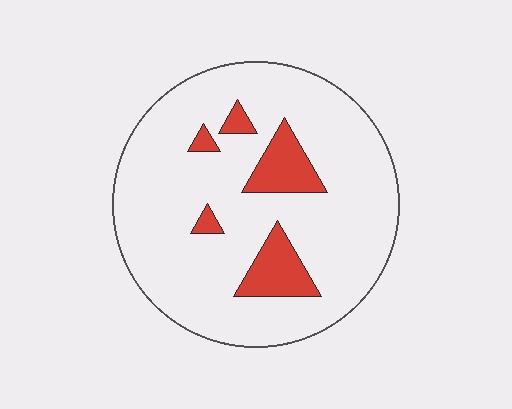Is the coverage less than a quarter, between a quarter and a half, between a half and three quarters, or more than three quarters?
Less than a quarter.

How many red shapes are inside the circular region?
5.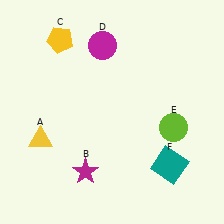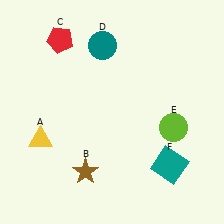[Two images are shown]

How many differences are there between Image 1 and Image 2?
There are 3 differences between the two images.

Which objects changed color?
B changed from magenta to brown. C changed from yellow to red. D changed from magenta to teal.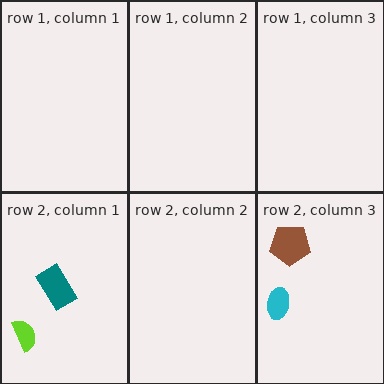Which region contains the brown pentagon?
The row 2, column 3 region.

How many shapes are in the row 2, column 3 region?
2.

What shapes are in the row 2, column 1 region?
The lime semicircle, the teal rectangle.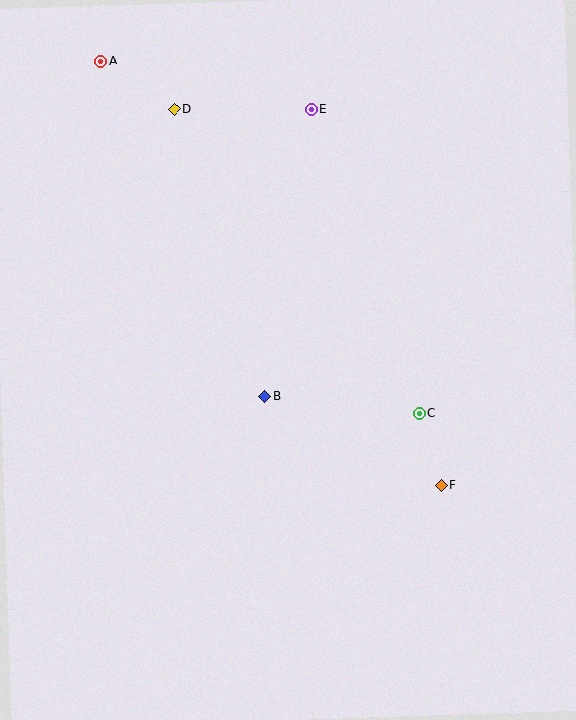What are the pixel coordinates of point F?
Point F is at (442, 486).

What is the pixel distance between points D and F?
The distance between D and F is 462 pixels.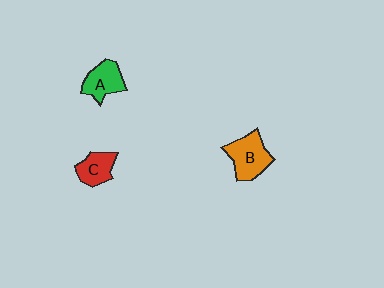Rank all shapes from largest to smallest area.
From largest to smallest: B (orange), A (green), C (red).